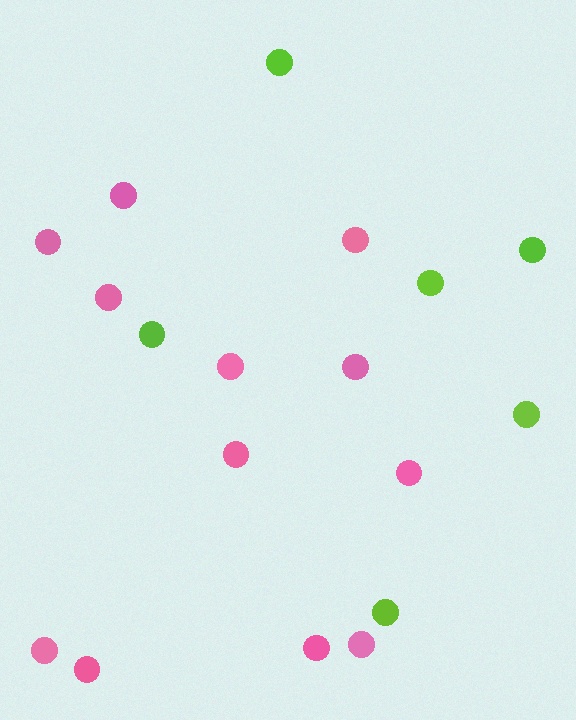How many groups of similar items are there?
There are 2 groups: one group of lime circles (6) and one group of pink circles (12).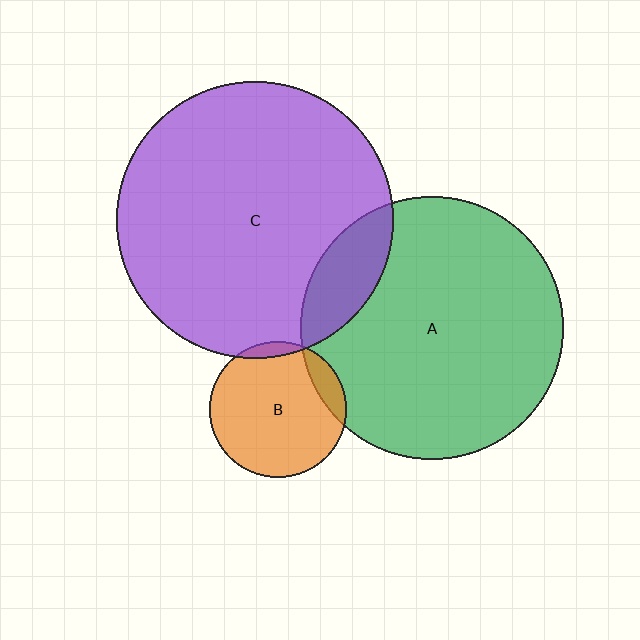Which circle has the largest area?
Circle C (purple).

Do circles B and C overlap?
Yes.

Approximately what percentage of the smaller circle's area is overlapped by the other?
Approximately 5%.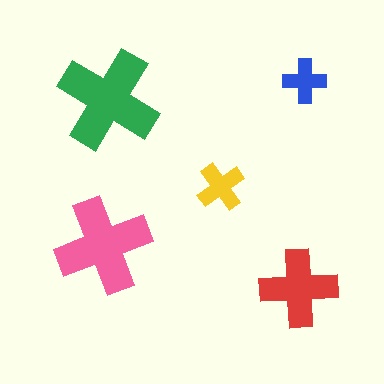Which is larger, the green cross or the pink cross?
The green one.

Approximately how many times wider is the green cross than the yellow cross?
About 2 times wider.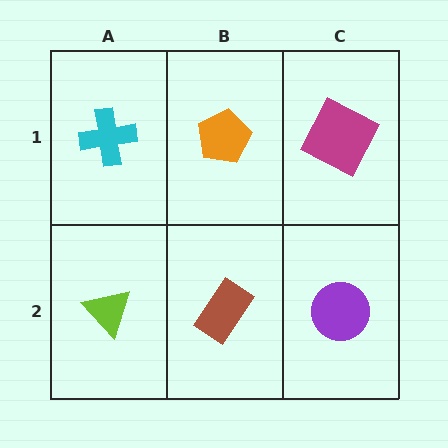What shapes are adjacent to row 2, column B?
An orange pentagon (row 1, column B), a lime triangle (row 2, column A), a purple circle (row 2, column C).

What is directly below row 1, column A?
A lime triangle.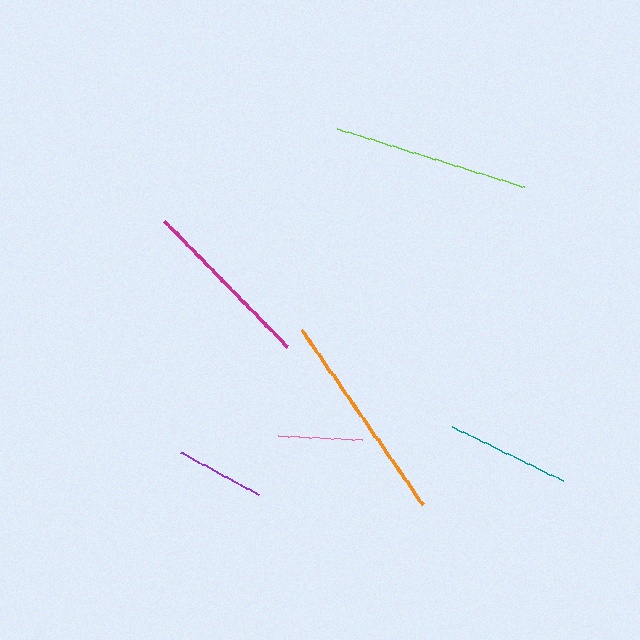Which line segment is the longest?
The orange line is the longest at approximately 213 pixels.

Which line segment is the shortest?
The pink line is the shortest at approximately 83 pixels.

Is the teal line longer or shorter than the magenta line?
The magenta line is longer than the teal line.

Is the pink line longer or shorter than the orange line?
The orange line is longer than the pink line.